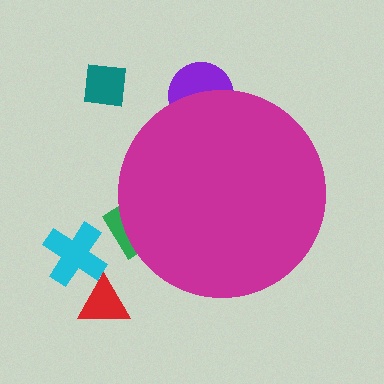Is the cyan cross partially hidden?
No, the cyan cross is fully visible.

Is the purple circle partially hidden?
Yes, the purple circle is partially hidden behind the magenta circle.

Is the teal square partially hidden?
No, the teal square is fully visible.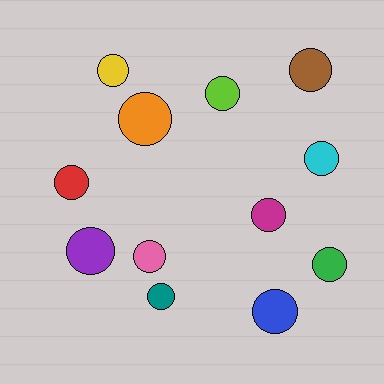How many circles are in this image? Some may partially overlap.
There are 12 circles.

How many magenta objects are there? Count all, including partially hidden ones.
There is 1 magenta object.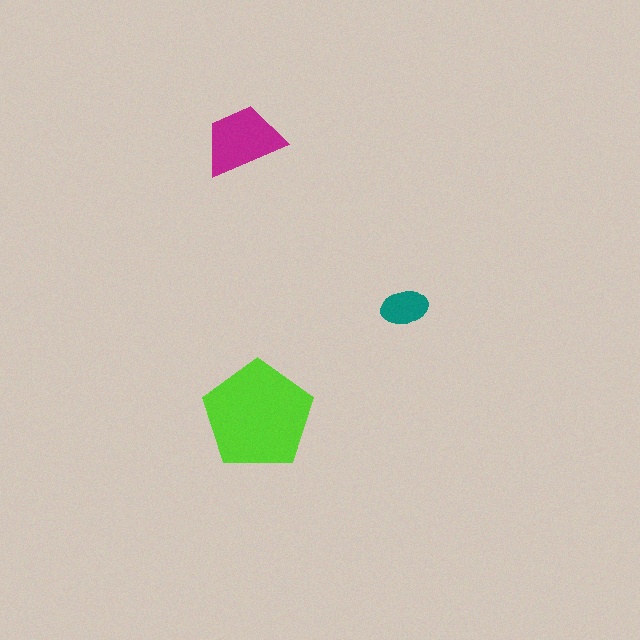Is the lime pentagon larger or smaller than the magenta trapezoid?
Larger.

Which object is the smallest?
The teal ellipse.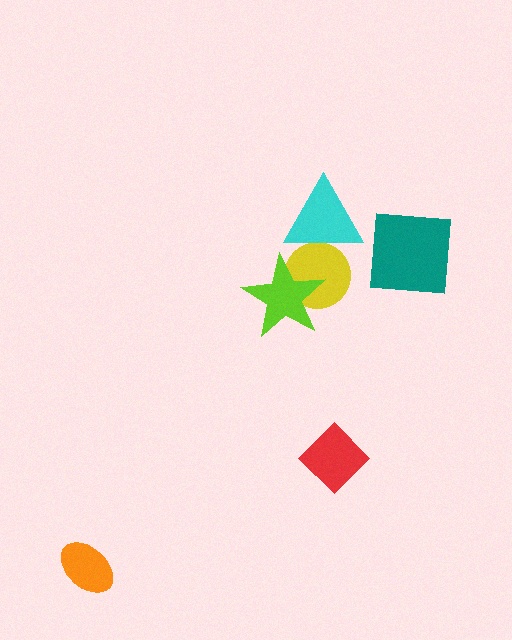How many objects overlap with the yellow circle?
2 objects overlap with the yellow circle.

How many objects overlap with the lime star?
1 object overlaps with the lime star.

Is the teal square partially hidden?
No, no other shape covers it.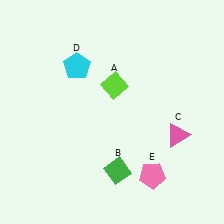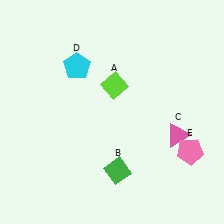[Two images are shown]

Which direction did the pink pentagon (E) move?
The pink pentagon (E) moved right.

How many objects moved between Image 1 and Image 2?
1 object moved between the two images.